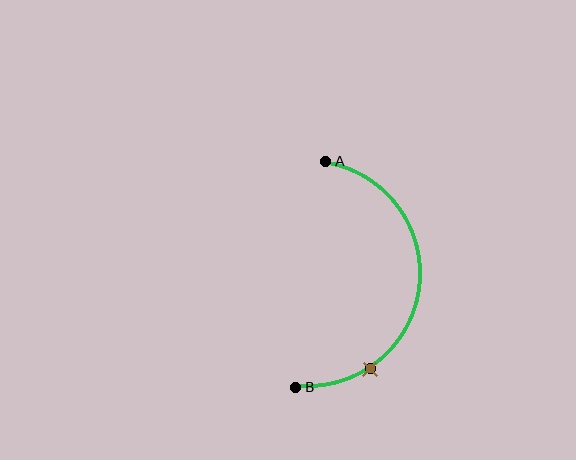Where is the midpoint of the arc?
The arc midpoint is the point on the curve farthest from the straight line joining A and B. It sits to the right of that line.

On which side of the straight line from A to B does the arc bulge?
The arc bulges to the right of the straight line connecting A and B.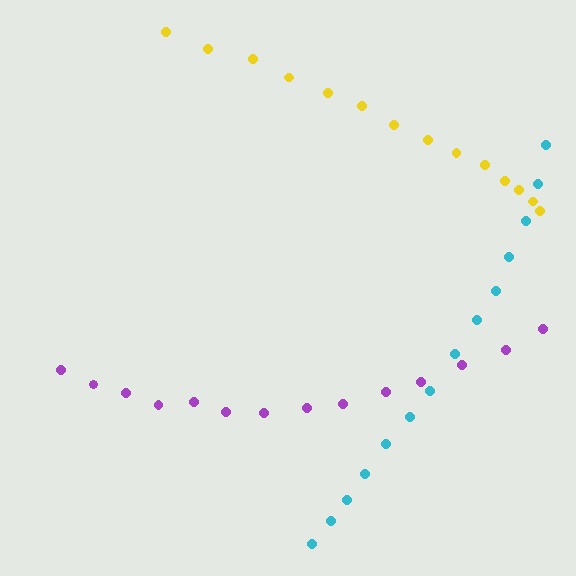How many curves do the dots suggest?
There are 3 distinct paths.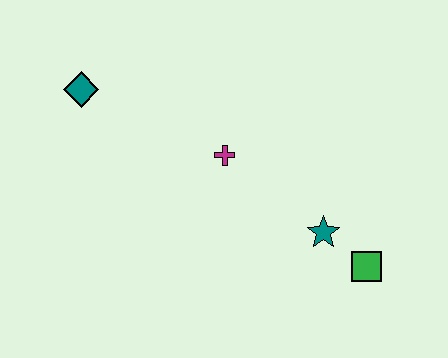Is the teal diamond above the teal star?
Yes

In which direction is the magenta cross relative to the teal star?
The magenta cross is to the left of the teal star.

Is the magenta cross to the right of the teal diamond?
Yes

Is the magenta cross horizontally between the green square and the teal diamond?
Yes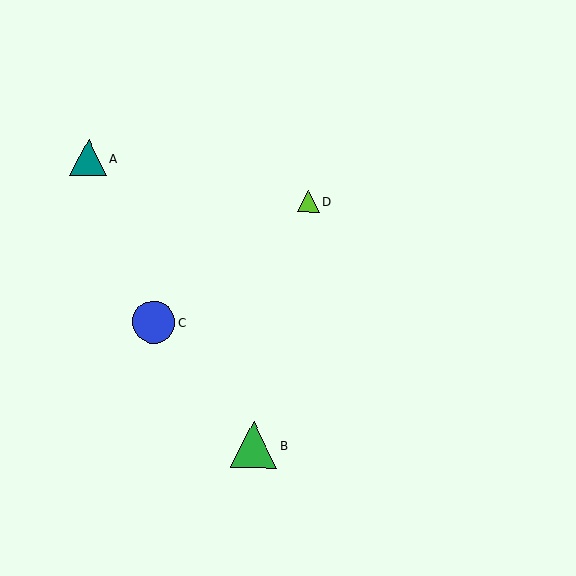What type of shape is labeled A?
Shape A is a teal triangle.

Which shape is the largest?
The green triangle (labeled B) is the largest.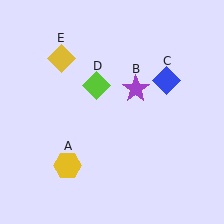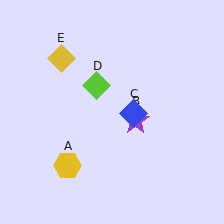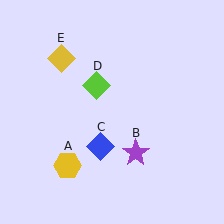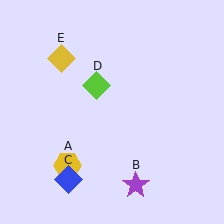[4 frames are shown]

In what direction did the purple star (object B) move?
The purple star (object B) moved down.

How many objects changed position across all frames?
2 objects changed position: purple star (object B), blue diamond (object C).